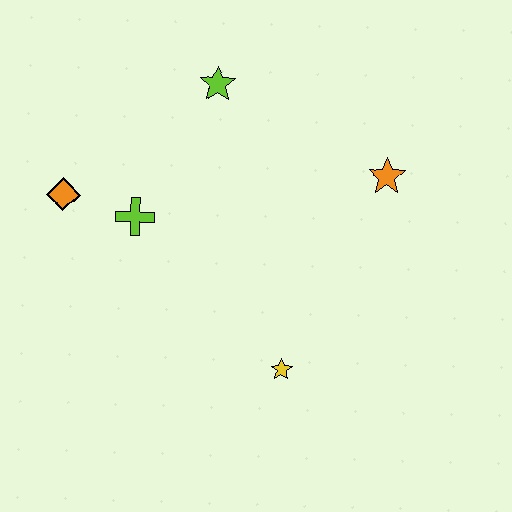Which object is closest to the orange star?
The lime star is closest to the orange star.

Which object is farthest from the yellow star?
The lime star is farthest from the yellow star.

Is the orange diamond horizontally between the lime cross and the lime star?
No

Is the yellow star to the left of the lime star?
No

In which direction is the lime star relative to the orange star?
The lime star is to the left of the orange star.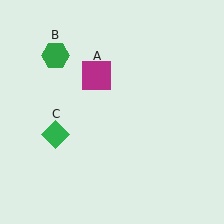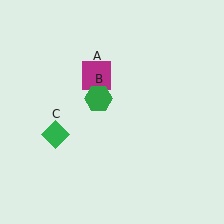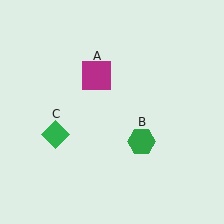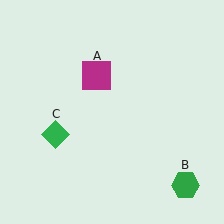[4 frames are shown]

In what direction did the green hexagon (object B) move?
The green hexagon (object B) moved down and to the right.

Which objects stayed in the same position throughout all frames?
Magenta square (object A) and green diamond (object C) remained stationary.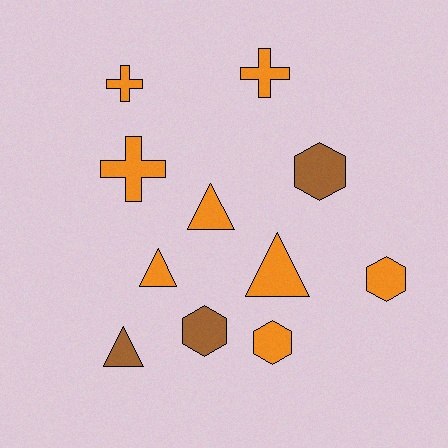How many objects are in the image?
There are 11 objects.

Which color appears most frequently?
Orange, with 8 objects.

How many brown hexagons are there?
There are 2 brown hexagons.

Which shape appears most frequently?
Triangle, with 4 objects.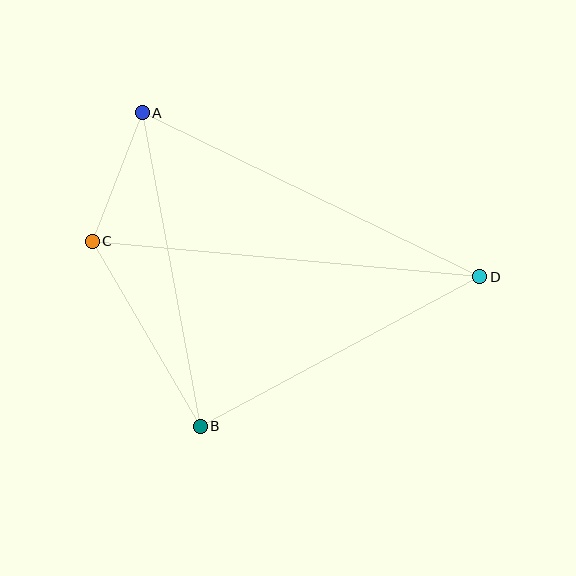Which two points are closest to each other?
Points A and C are closest to each other.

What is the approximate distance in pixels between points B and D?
The distance between B and D is approximately 317 pixels.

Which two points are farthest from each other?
Points C and D are farthest from each other.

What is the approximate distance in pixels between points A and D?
The distance between A and D is approximately 375 pixels.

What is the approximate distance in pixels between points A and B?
The distance between A and B is approximately 319 pixels.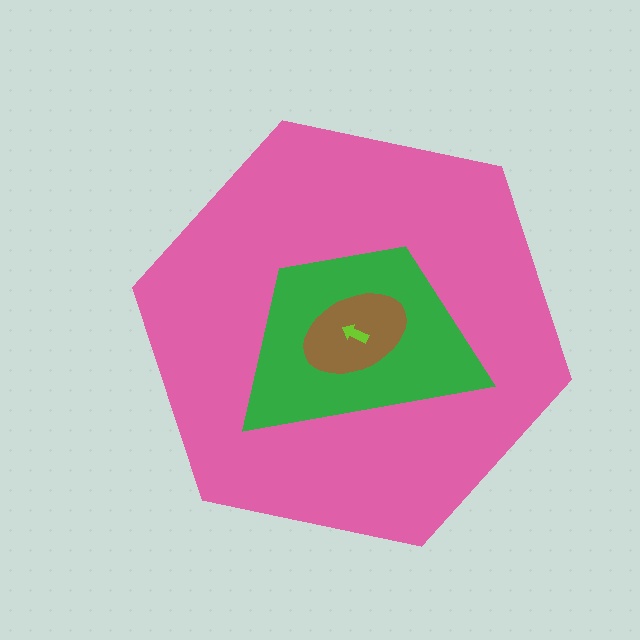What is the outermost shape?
The pink hexagon.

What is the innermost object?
The lime arrow.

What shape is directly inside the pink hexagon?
The green trapezoid.